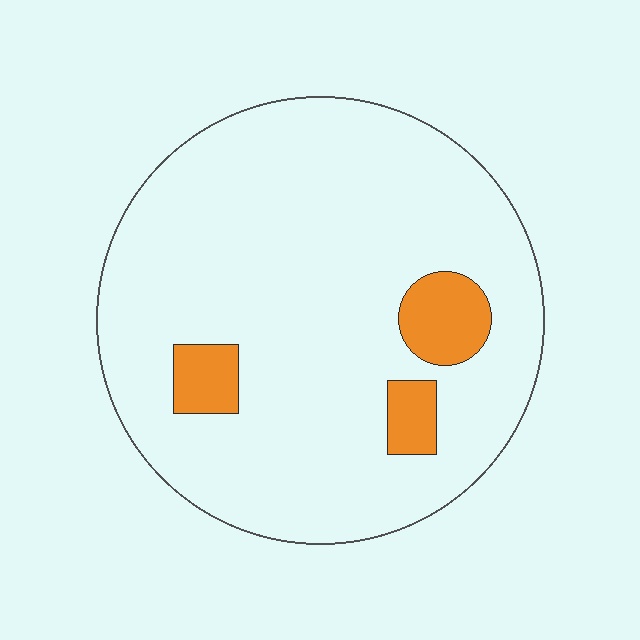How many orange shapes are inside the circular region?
3.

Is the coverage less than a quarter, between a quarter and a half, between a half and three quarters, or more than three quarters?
Less than a quarter.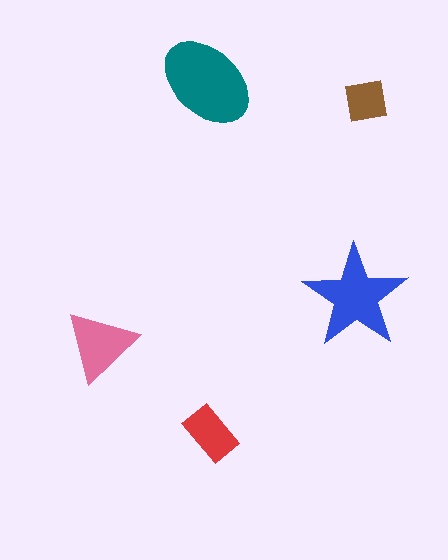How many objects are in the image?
There are 5 objects in the image.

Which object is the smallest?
The brown square.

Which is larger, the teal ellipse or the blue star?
The teal ellipse.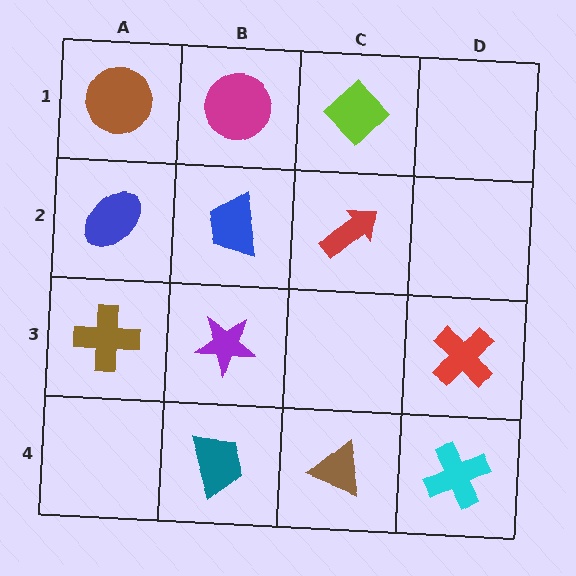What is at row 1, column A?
A brown circle.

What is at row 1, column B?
A magenta circle.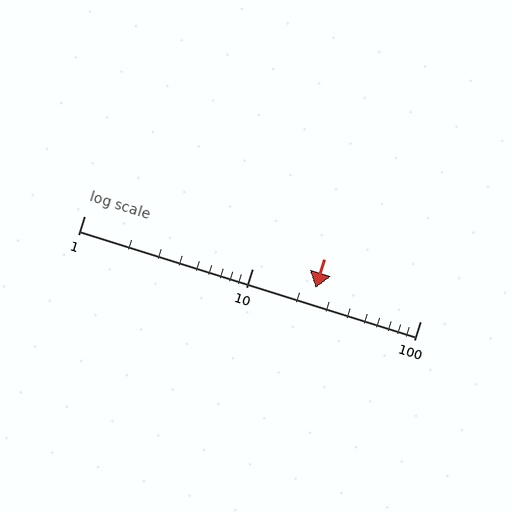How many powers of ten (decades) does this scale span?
The scale spans 2 decades, from 1 to 100.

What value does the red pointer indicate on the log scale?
The pointer indicates approximately 24.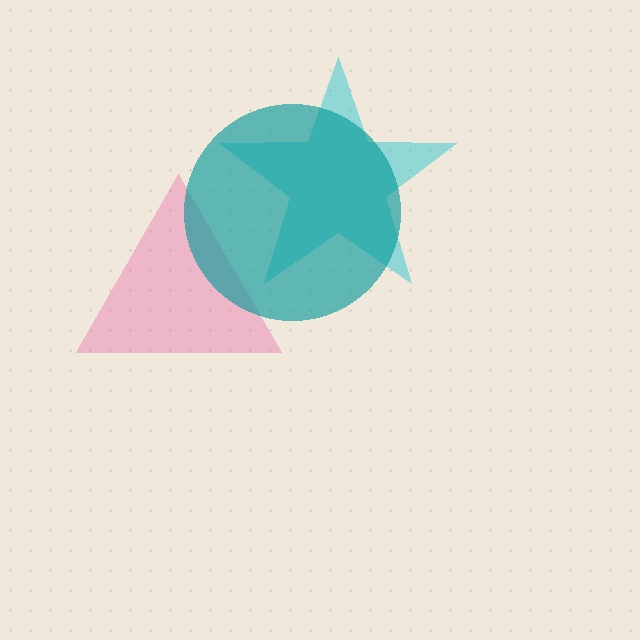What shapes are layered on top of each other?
The layered shapes are: a pink triangle, a cyan star, a teal circle.